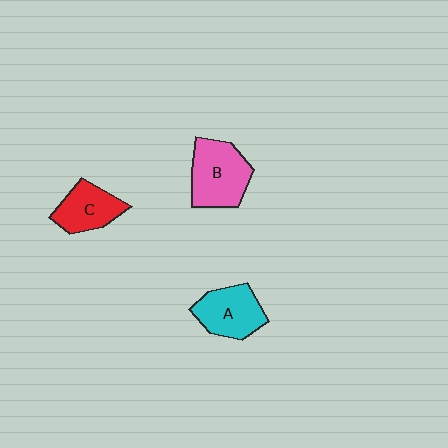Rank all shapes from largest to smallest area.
From largest to smallest: B (pink), A (cyan), C (red).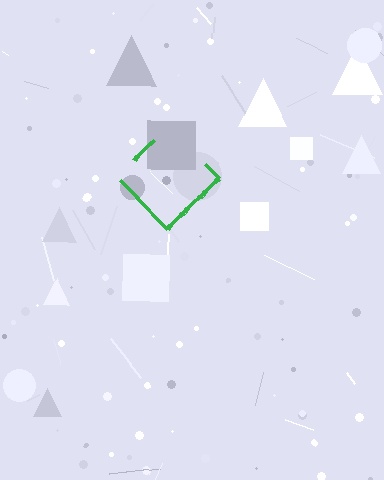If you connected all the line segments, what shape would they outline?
They would outline a diamond.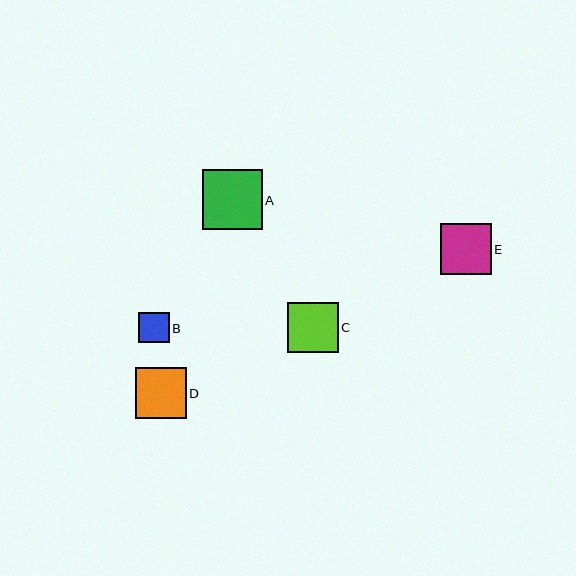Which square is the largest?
Square A is the largest with a size of approximately 60 pixels.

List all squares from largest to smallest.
From largest to smallest: A, E, D, C, B.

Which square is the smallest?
Square B is the smallest with a size of approximately 31 pixels.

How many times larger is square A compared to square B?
Square A is approximately 1.9 times the size of square B.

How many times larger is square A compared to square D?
Square A is approximately 1.2 times the size of square D.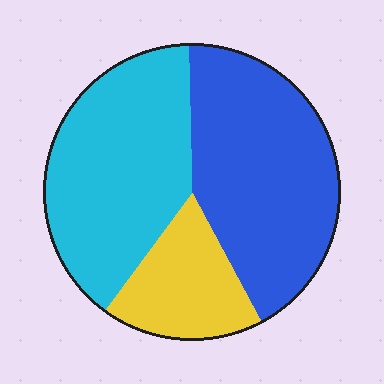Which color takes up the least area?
Yellow, at roughly 20%.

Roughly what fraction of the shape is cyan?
Cyan covers roughly 40% of the shape.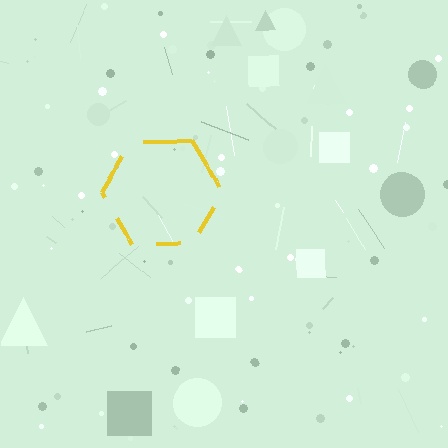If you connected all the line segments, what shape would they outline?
They would outline a hexagon.